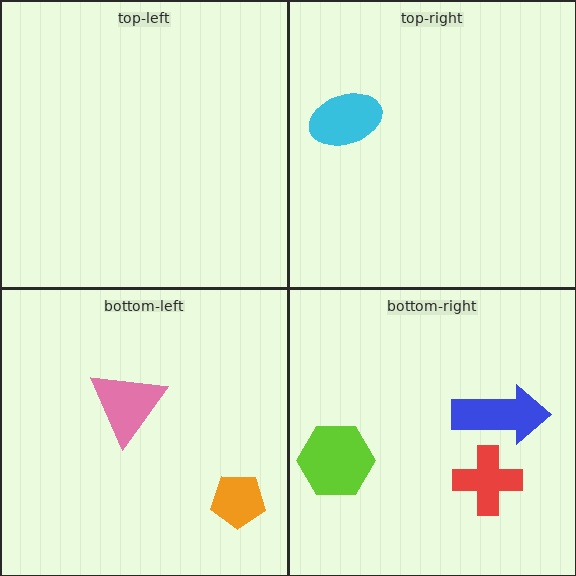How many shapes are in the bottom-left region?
2.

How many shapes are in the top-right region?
1.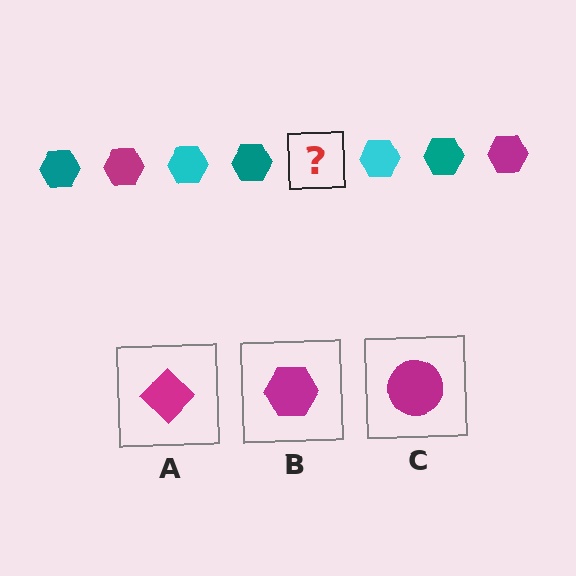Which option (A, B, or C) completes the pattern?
B.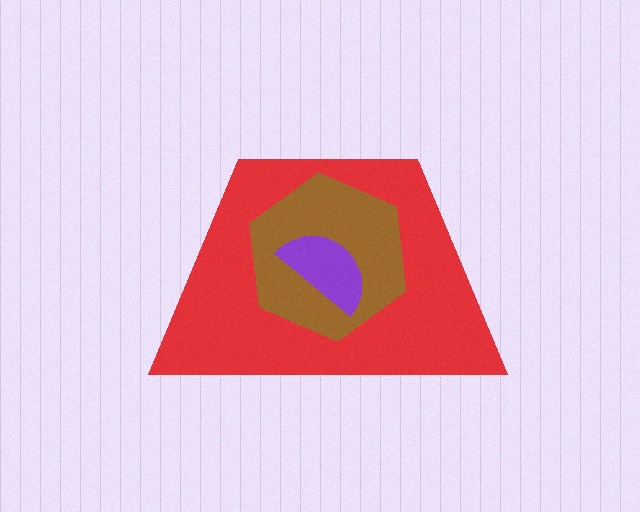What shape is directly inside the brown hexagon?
The purple semicircle.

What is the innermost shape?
The purple semicircle.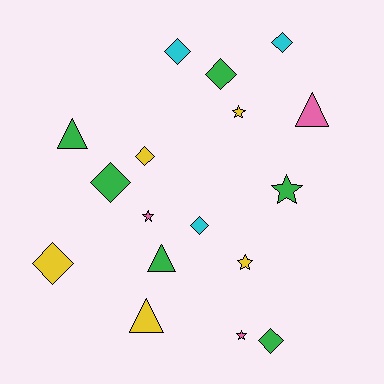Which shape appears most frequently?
Diamond, with 8 objects.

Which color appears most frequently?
Green, with 6 objects.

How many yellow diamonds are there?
There are 2 yellow diamonds.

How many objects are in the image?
There are 17 objects.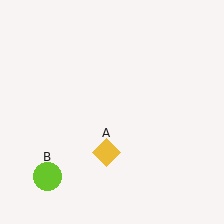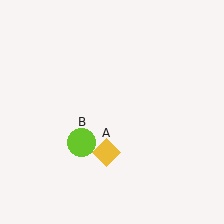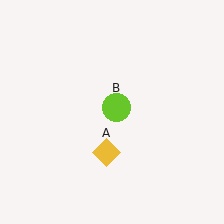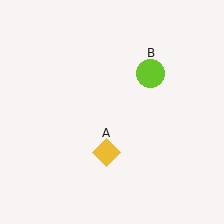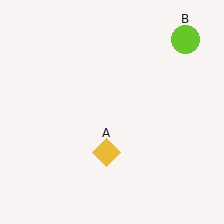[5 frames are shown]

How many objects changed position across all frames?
1 object changed position: lime circle (object B).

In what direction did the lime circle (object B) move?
The lime circle (object B) moved up and to the right.